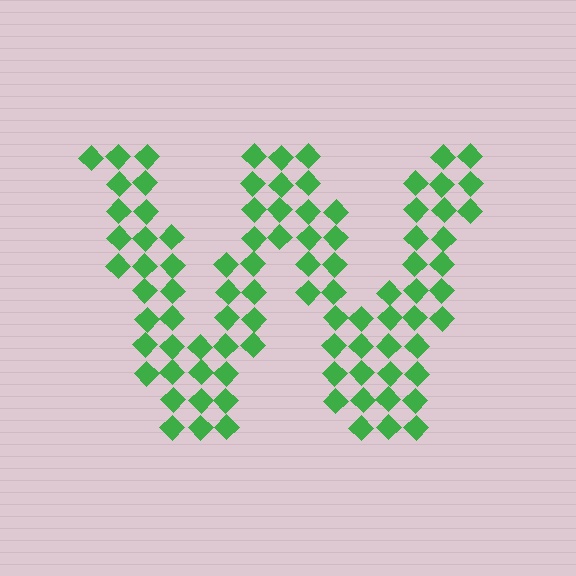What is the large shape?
The large shape is the letter W.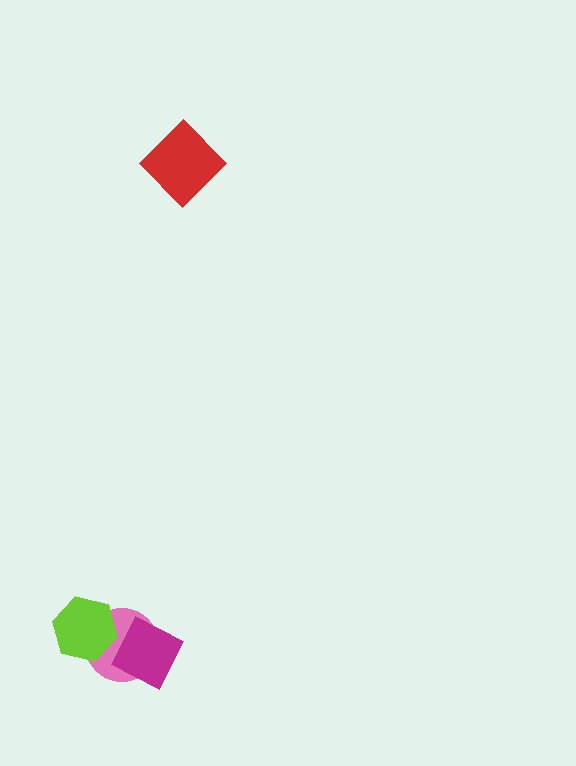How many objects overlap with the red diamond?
0 objects overlap with the red diamond.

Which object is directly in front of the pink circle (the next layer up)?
The magenta diamond is directly in front of the pink circle.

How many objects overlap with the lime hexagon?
1 object overlaps with the lime hexagon.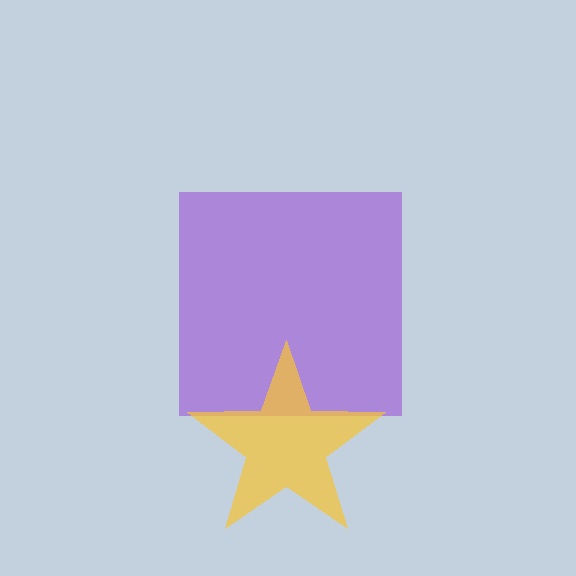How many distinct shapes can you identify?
There are 2 distinct shapes: a purple square, a yellow star.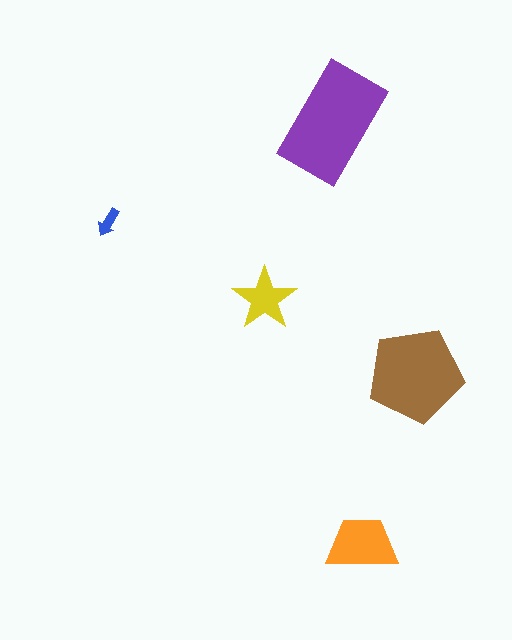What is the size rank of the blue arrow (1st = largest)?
5th.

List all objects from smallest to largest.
The blue arrow, the yellow star, the orange trapezoid, the brown pentagon, the purple rectangle.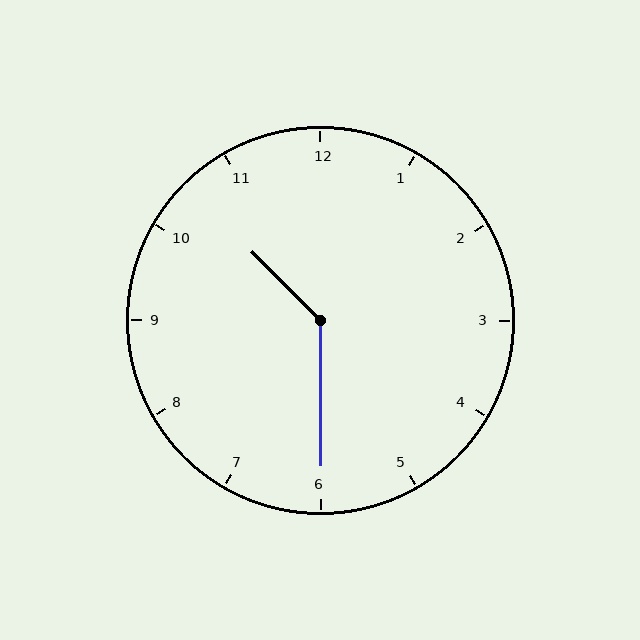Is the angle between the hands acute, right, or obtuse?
It is obtuse.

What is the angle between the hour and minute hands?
Approximately 135 degrees.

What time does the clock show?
10:30.